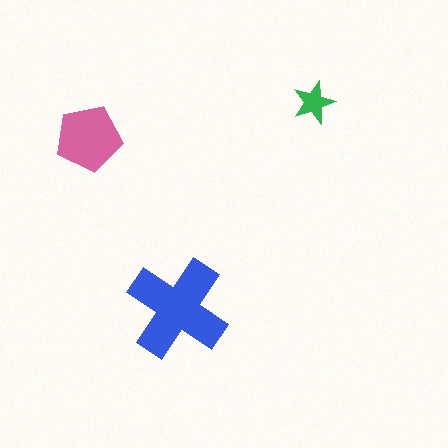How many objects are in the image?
There are 3 objects in the image.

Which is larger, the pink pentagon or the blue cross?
The blue cross.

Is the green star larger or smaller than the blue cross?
Smaller.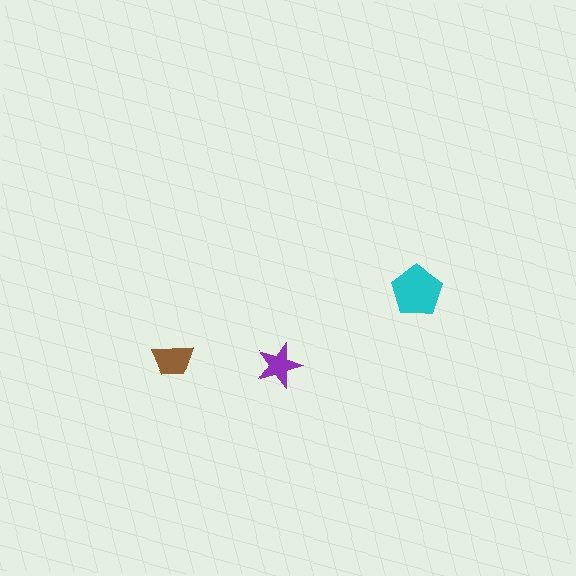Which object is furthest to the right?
The cyan pentagon is rightmost.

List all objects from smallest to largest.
The purple star, the brown trapezoid, the cyan pentagon.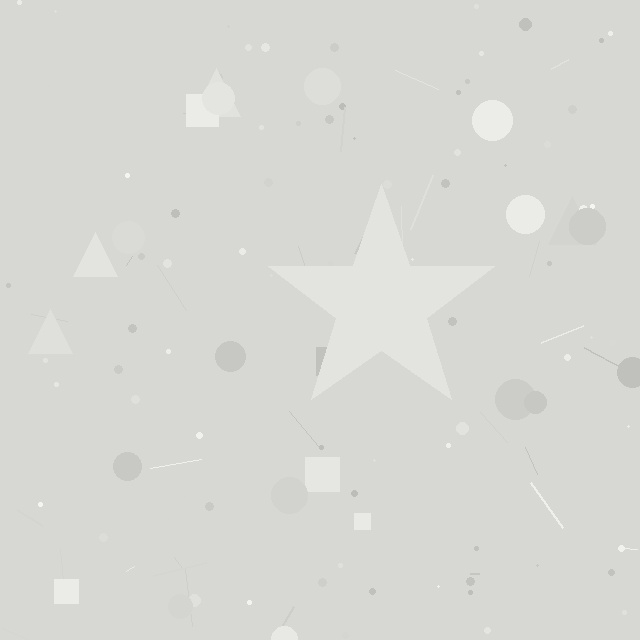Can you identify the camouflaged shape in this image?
The camouflaged shape is a star.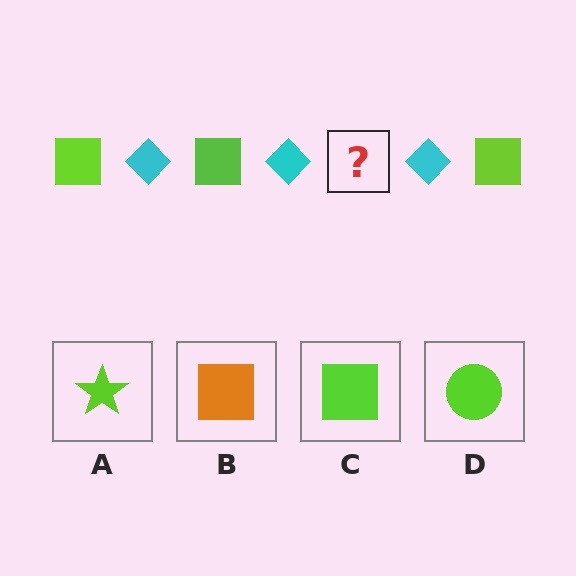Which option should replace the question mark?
Option C.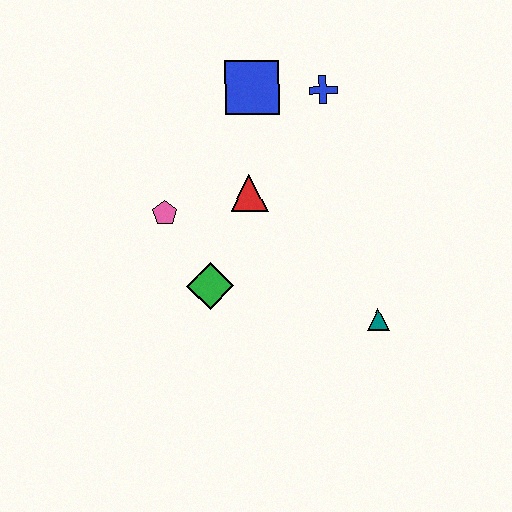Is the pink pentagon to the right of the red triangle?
No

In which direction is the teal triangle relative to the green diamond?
The teal triangle is to the right of the green diamond.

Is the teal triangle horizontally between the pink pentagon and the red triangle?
No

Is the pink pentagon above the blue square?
No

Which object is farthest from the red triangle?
The teal triangle is farthest from the red triangle.